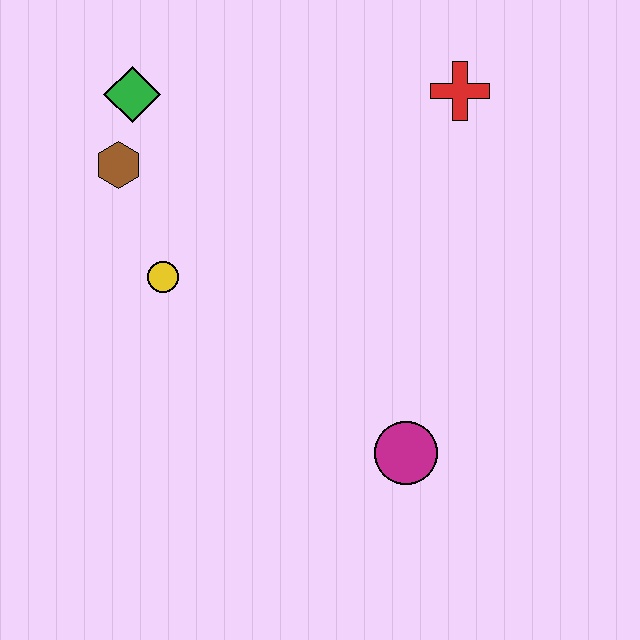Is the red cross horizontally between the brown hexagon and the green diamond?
No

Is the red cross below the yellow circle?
No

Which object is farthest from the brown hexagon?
The magenta circle is farthest from the brown hexagon.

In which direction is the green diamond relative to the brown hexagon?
The green diamond is above the brown hexagon.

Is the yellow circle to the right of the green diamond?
Yes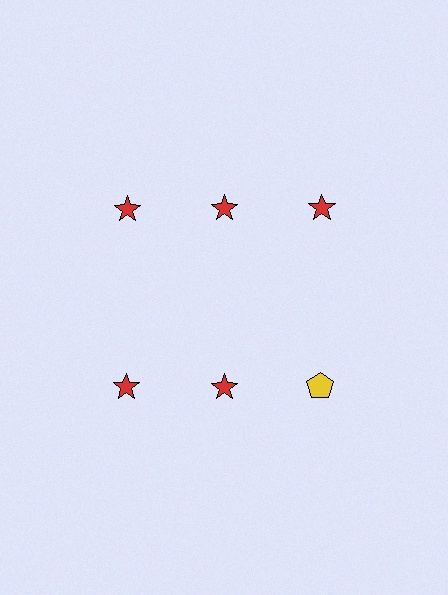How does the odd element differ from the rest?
It differs in both color (yellow instead of red) and shape (pentagon instead of star).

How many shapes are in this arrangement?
There are 6 shapes arranged in a grid pattern.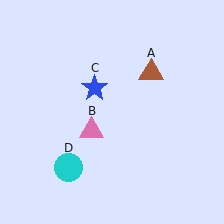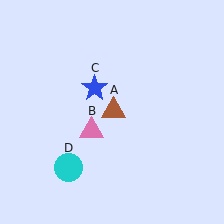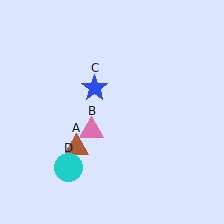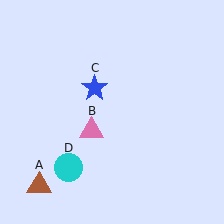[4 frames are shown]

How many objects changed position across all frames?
1 object changed position: brown triangle (object A).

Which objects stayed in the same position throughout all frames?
Pink triangle (object B) and blue star (object C) and cyan circle (object D) remained stationary.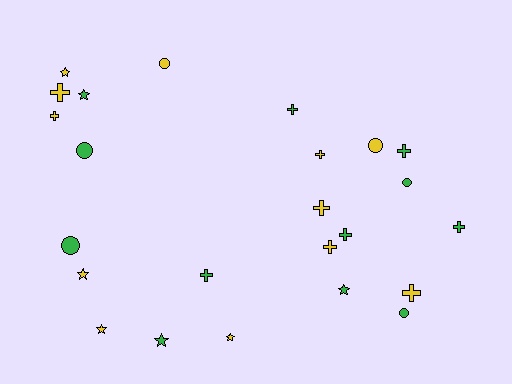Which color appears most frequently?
Green, with 12 objects.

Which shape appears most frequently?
Cross, with 11 objects.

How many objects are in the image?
There are 24 objects.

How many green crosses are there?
There are 5 green crosses.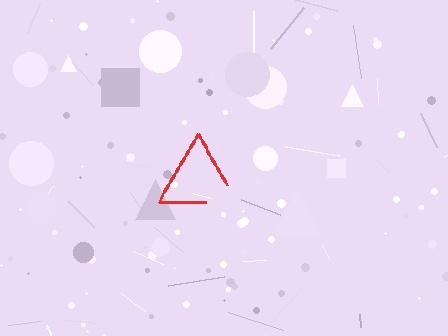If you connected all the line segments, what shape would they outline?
They would outline a triangle.